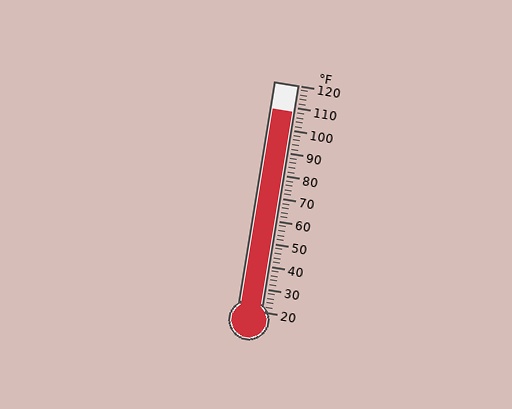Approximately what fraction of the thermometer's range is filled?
The thermometer is filled to approximately 90% of its range.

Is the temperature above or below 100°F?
The temperature is above 100°F.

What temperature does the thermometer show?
The thermometer shows approximately 108°F.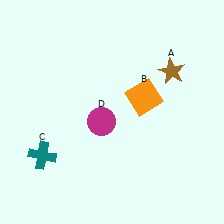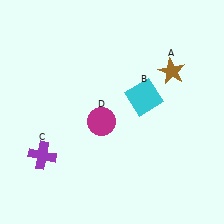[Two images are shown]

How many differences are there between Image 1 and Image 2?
There are 2 differences between the two images.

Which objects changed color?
B changed from orange to cyan. C changed from teal to purple.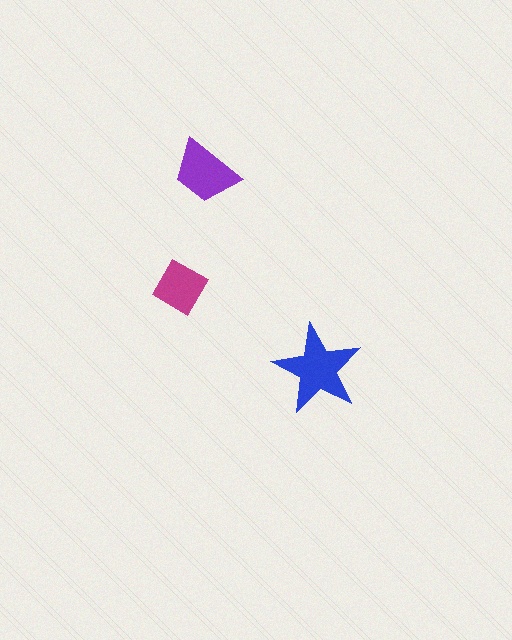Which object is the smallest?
The magenta diamond.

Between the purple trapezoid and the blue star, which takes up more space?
The blue star.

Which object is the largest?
The blue star.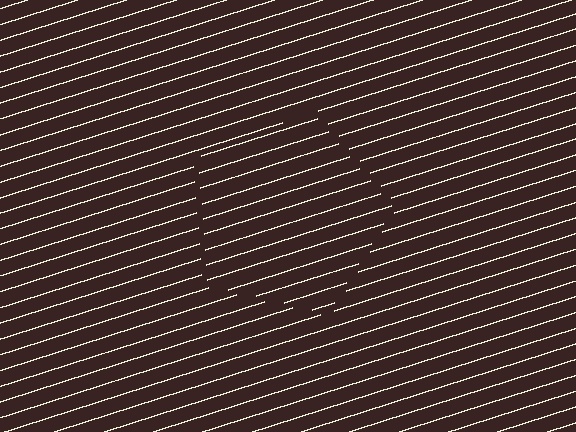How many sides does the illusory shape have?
5 sides — the line-ends trace a pentagon.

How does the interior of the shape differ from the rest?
The interior of the shape contains the same grating, shifted by half a period — the contour is defined by the phase discontinuity where line-ends from the inner and outer gratings abut.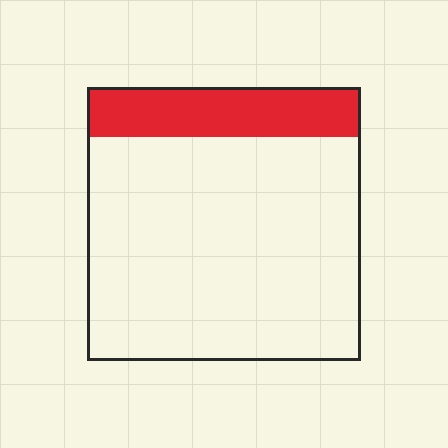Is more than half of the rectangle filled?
No.